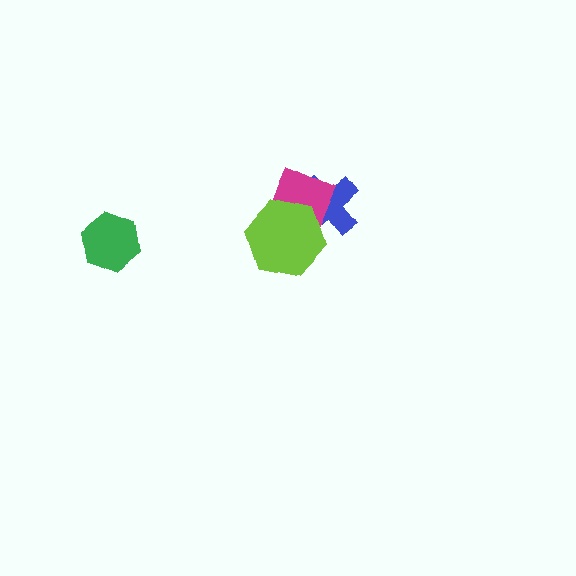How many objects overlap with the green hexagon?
0 objects overlap with the green hexagon.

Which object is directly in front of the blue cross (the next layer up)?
The magenta diamond is directly in front of the blue cross.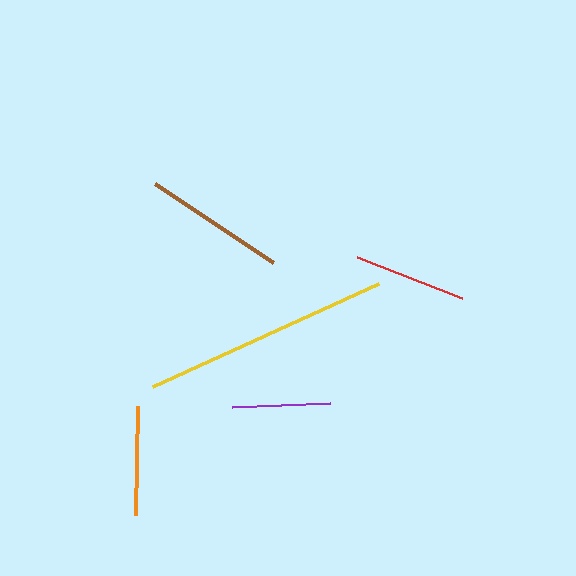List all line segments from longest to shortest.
From longest to shortest: yellow, brown, red, orange, purple.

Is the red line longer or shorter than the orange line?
The red line is longer than the orange line.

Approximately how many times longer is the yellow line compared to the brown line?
The yellow line is approximately 1.8 times the length of the brown line.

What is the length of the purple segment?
The purple segment is approximately 98 pixels long.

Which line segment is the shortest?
The purple line is the shortest at approximately 98 pixels.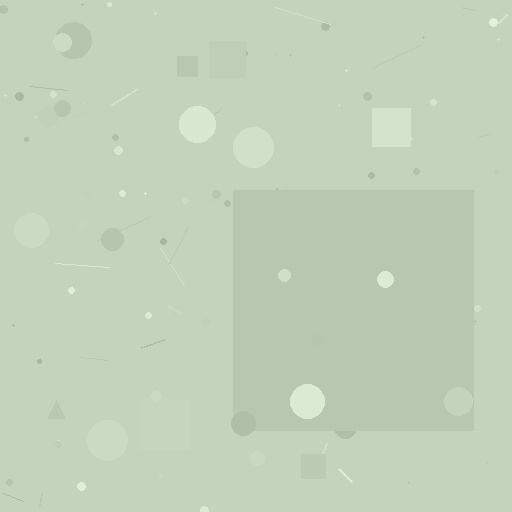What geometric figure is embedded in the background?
A square is embedded in the background.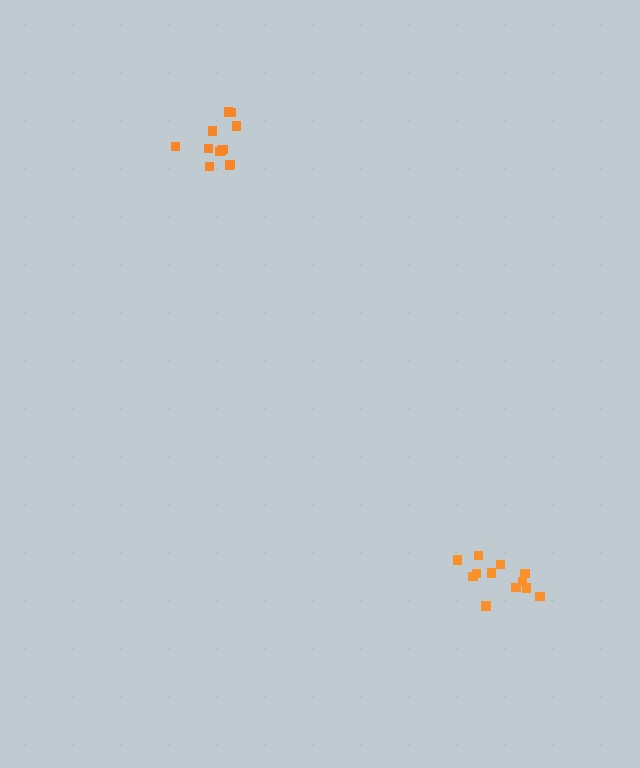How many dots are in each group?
Group 1: 12 dots, Group 2: 12 dots (24 total).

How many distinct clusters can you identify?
There are 2 distinct clusters.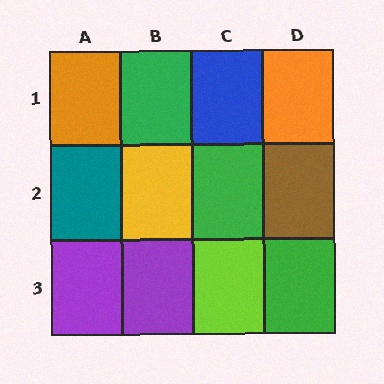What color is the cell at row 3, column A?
Purple.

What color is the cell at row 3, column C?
Lime.